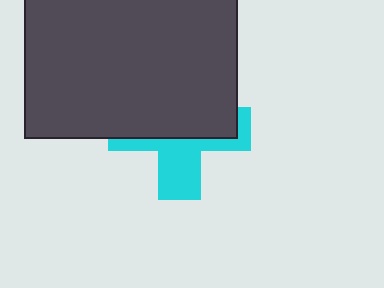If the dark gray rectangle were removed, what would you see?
You would see the complete cyan cross.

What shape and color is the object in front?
The object in front is a dark gray rectangle.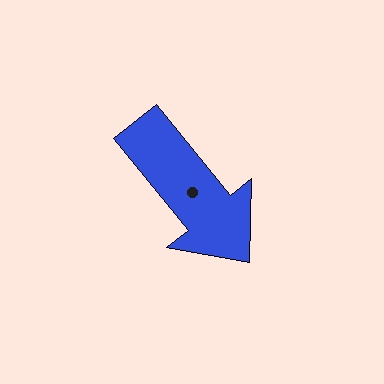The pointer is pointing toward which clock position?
Roughly 5 o'clock.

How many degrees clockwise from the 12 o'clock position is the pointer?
Approximately 141 degrees.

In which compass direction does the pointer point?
Southeast.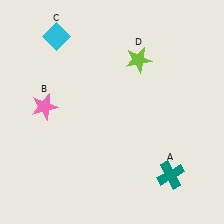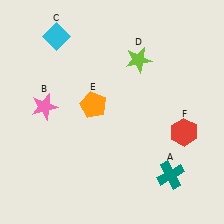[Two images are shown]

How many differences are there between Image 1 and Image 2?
There are 2 differences between the two images.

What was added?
An orange pentagon (E), a red hexagon (F) were added in Image 2.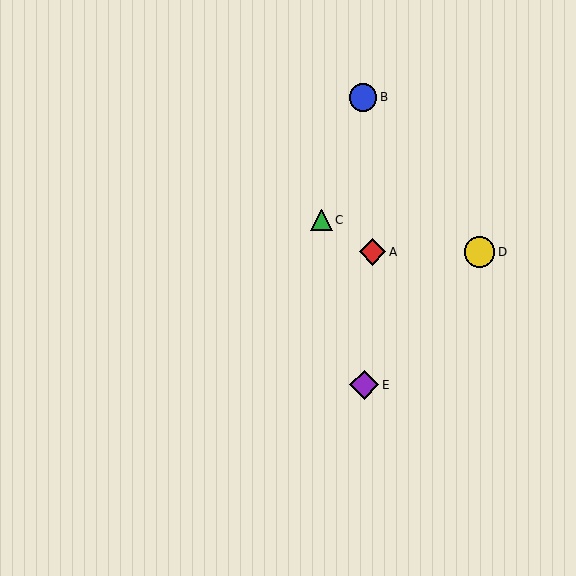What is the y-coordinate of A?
Object A is at y≈252.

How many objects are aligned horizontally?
2 objects (A, D) are aligned horizontally.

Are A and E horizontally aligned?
No, A is at y≈252 and E is at y≈385.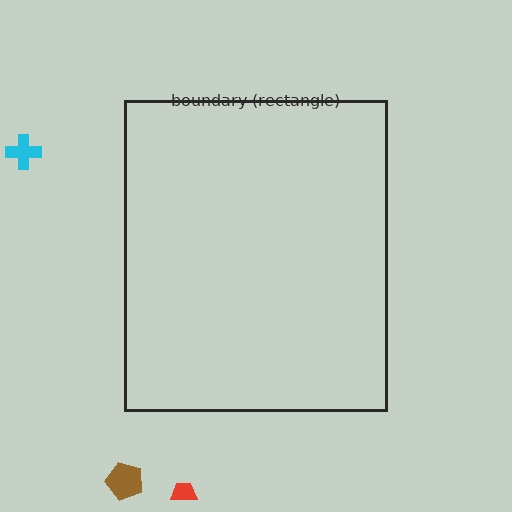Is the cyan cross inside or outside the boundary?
Outside.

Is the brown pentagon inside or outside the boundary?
Outside.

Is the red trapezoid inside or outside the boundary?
Outside.